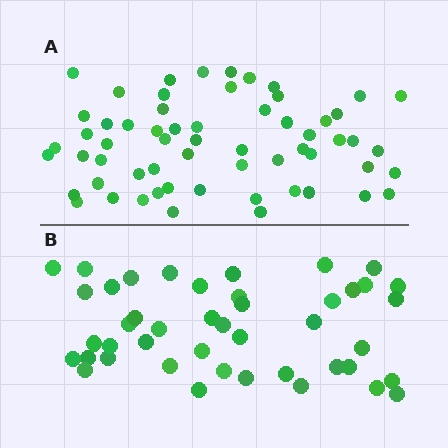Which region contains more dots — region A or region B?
Region A (the top region) has more dots.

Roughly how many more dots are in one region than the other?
Region A has approximately 15 more dots than region B.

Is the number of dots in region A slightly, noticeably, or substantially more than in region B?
Region A has noticeably more, but not dramatically so. The ratio is roughly 1.4 to 1.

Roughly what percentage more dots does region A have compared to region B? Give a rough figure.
About 35% more.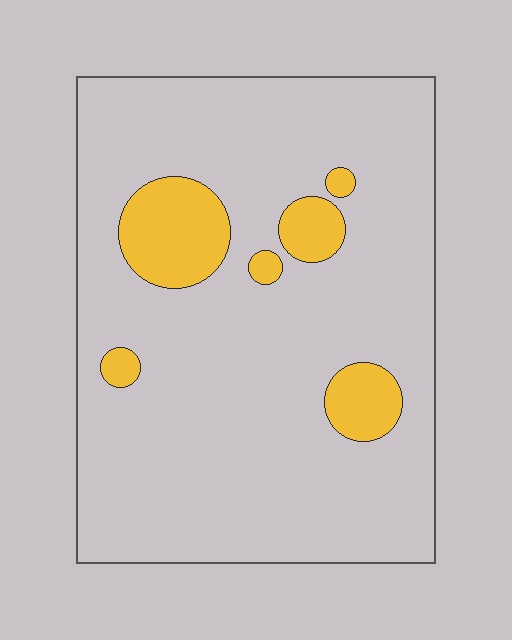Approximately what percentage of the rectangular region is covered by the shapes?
Approximately 10%.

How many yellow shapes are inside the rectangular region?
6.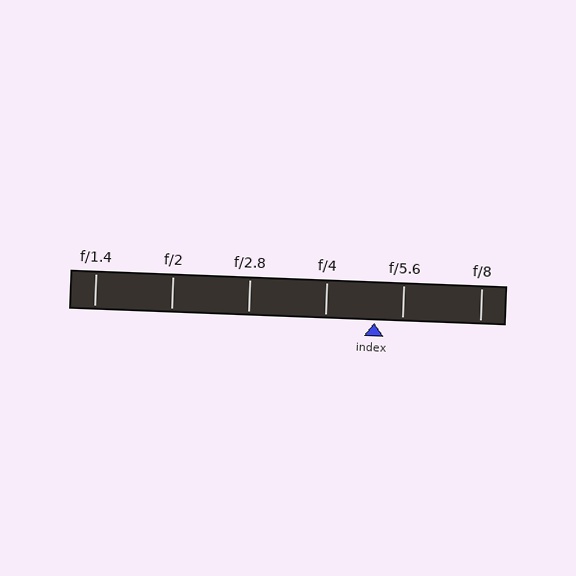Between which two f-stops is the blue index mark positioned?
The index mark is between f/4 and f/5.6.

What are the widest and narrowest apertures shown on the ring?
The widest aperture shown is f/1.4 and the narrowest is f/8.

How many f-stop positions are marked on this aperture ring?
There are 6 f-stop positions marked.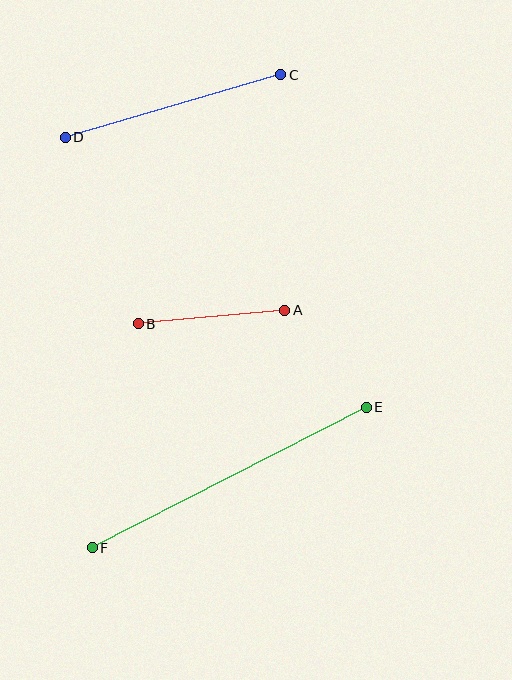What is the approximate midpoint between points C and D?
The midpoint is at approximately (173, 106) pixels.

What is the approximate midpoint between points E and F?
The midpoint is at approximately (229, 478) pixels.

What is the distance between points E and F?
The distance is approximately 308 pixels.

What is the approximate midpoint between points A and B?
The midpoint is at approximately (211, 317) pixels.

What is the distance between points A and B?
The distance is approximately 147 pixels.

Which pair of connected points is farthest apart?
Points E and F are farthest apart.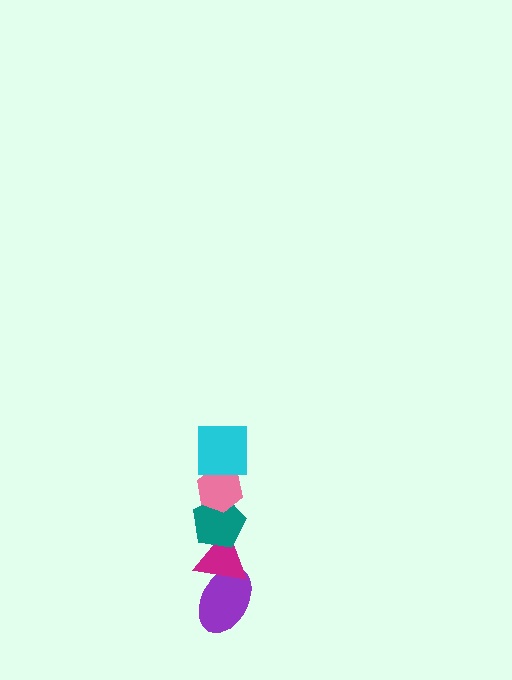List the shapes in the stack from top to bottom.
From top to bottom: the cyan square, the pink hexagon, the teal pentagon, the magenta triangle, the purple ellipse.